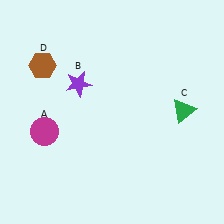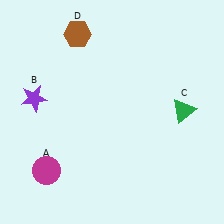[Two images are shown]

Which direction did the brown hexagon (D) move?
The brown hexagon (D) moved right.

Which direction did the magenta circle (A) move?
The magenta circle (A) moved down.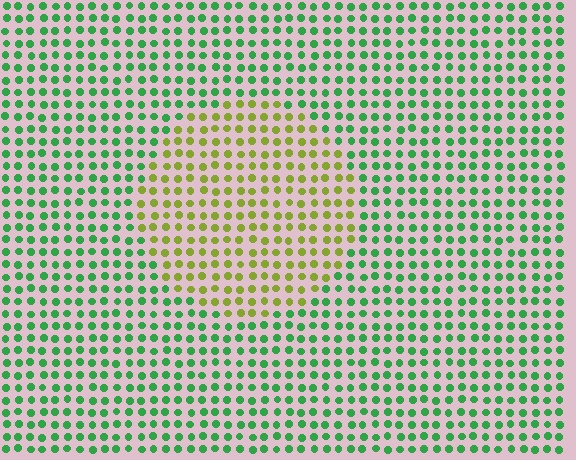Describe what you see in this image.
The image is filled with small green elements in a uniform arrangement. A circle-shaped region is visible where the elements are tinted to a slightly different hue, forming a subtle color boundary.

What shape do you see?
I see a circle.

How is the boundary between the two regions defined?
The boundary is defined purely by a slight shift in hue (about 55 degrees). Spacing, size, and orientation are identical on both sides.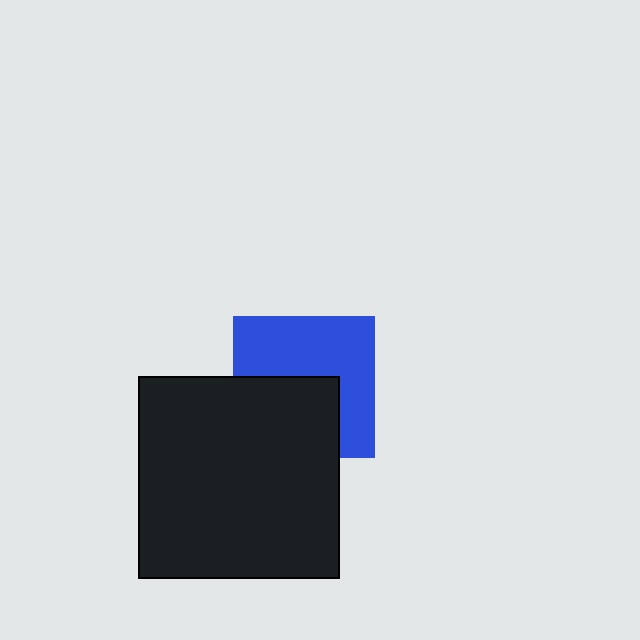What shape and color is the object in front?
The object in front is a black square.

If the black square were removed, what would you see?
You would see the complete blue square.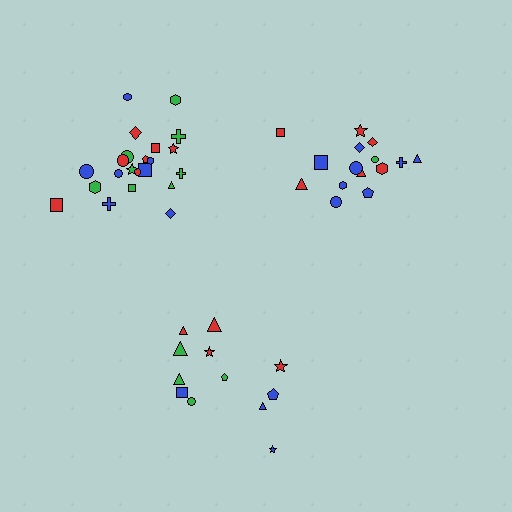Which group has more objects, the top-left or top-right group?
The top-left group.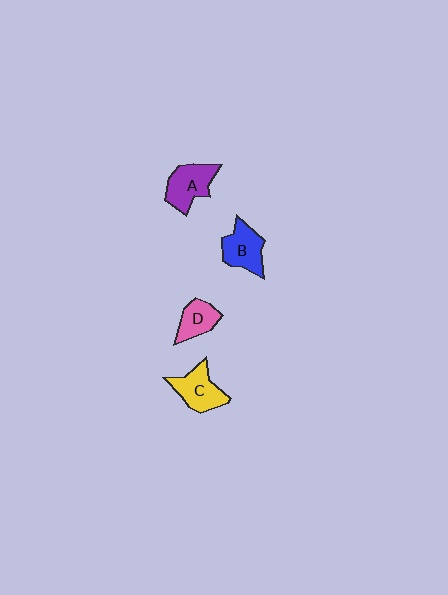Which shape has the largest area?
Shape A (purple).